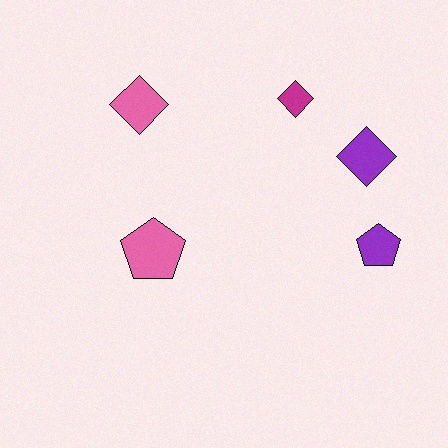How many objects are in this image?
There are 5 objects.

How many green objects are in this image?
There are no green objects.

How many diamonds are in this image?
There are 3 diamonds.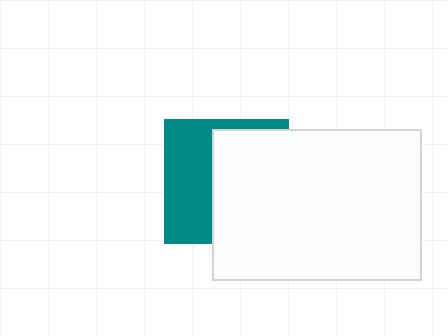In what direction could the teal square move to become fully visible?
The teal square could move left. That would shift it out from behind the white rectangle entirely.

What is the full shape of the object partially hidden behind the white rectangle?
The partially hidden object is a teal square.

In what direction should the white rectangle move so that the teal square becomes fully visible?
The white rectangle should move right. That is the shortest direction to clear the overlap and leave the teal square fully visible.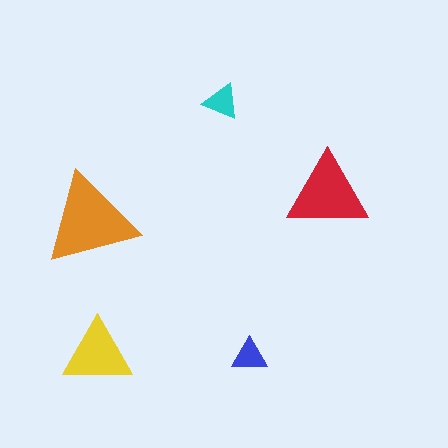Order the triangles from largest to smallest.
the orange one, the red one, the yellow one, the cyan one, the blue one.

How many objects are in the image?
There are 5 objects in the image.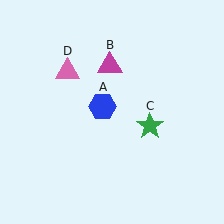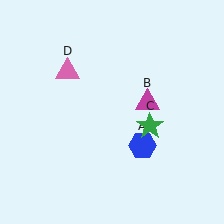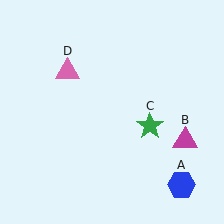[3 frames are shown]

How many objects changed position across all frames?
2 objects changed position: blue hexagon (object A), magenta triangle (object B).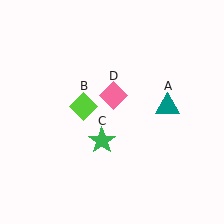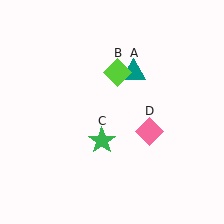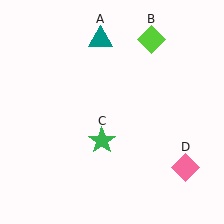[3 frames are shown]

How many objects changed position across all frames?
3 objects changed position: teal triangle (object A), lime diamond (object B), pink diamond (object D).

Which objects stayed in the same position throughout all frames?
Green star (object C) remained stationary.